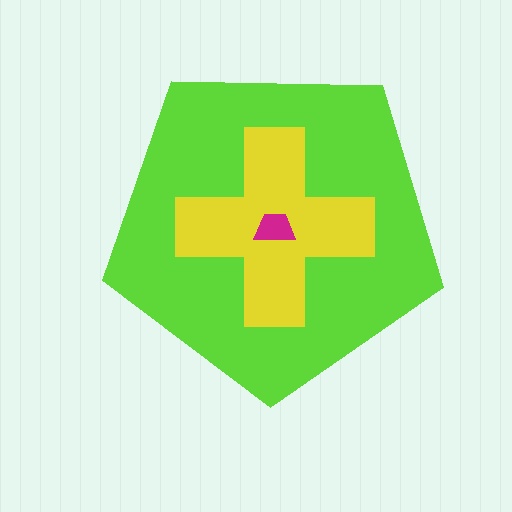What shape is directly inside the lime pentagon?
The yellow cross.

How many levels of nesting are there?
3.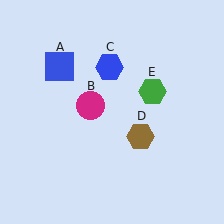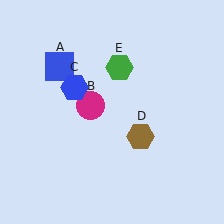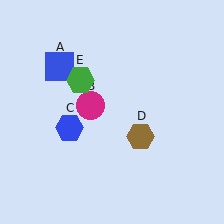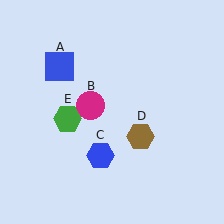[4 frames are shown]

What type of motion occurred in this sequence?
The blue hexagon (object C), green hexagon (object E) rotated counterclockwise around the center of the scene.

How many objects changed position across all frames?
2 objects changed position: blue hexagon (object C), green hexagon (object E).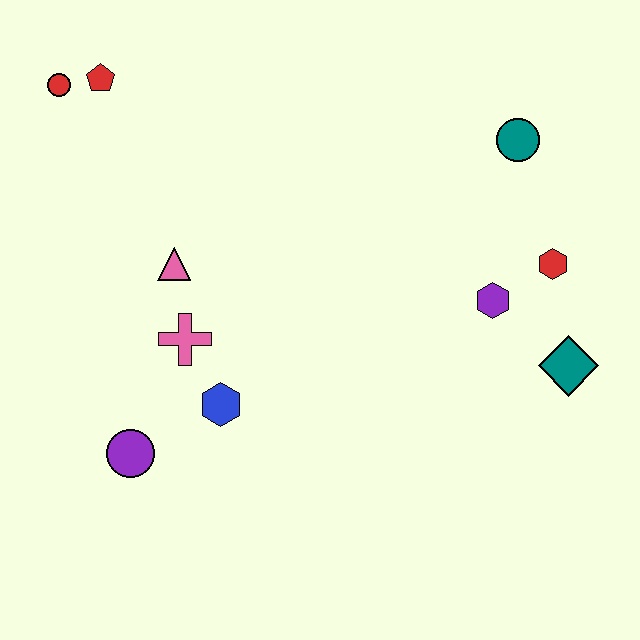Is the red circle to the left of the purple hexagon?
Yes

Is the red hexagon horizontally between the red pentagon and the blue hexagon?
No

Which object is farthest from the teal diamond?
The red circle is farthest from the teal diamond.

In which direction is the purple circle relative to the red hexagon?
The purple circle is to the left of the red hexagon.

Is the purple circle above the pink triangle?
No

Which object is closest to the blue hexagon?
The pink cross is closest to the blue hexagon.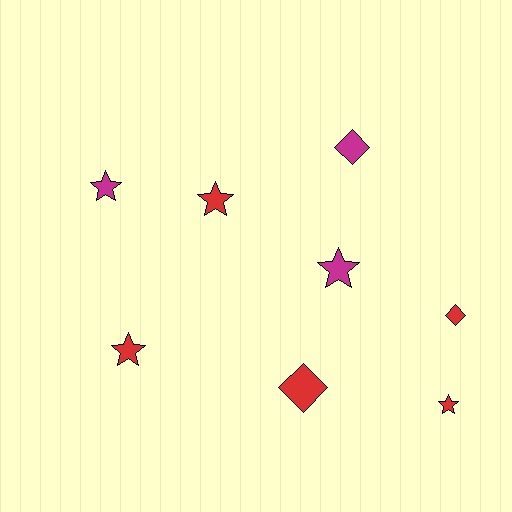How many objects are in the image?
There are 8 objects.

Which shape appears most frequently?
Star, with 5 objects.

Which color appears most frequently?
Red, with 5 objects.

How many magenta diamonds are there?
There is 1 magenta diamond.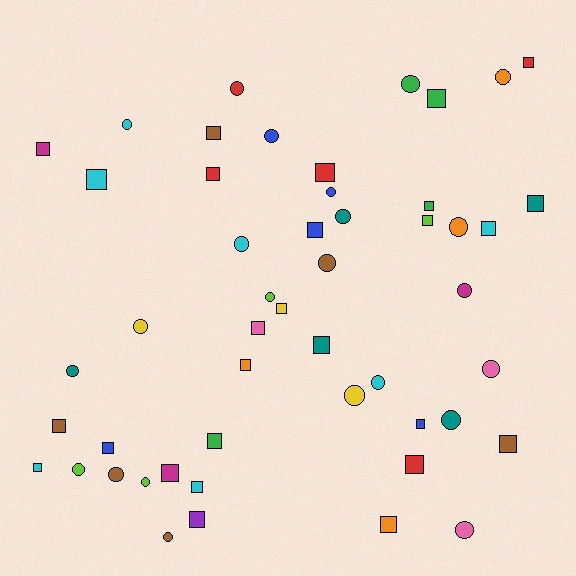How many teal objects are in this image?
There are 5 teal objects.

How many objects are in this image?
There are 50 objects.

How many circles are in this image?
There are 23 circles.